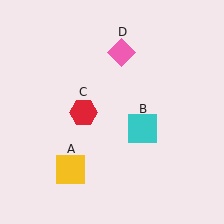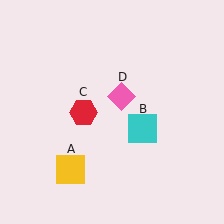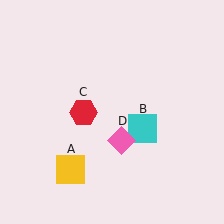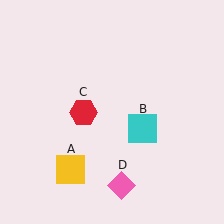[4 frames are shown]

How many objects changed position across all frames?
1 object changed position: pink diamond (object D).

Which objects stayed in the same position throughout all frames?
Yellow square (object A) and cyan square (object B) and red hexagon (object C) remained stationary.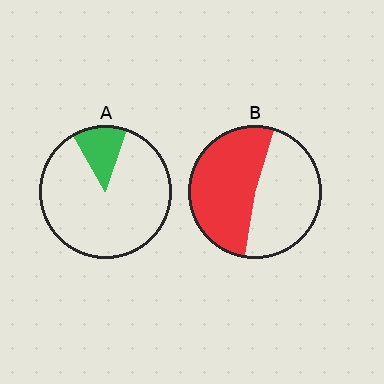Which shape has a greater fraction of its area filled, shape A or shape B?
Shape B.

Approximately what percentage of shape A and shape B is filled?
A is approximately 15% and B is approximately 50%.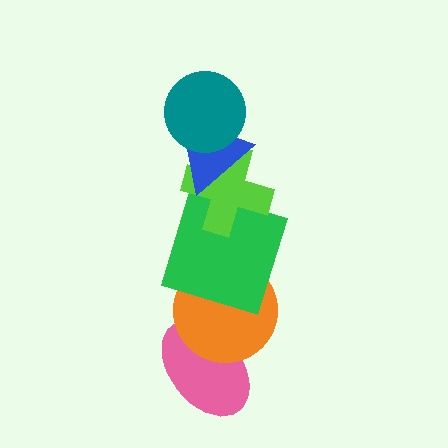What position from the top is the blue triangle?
The blue triangle is 2nd from the top.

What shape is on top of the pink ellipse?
The orange circle is on top of the pink ellipse.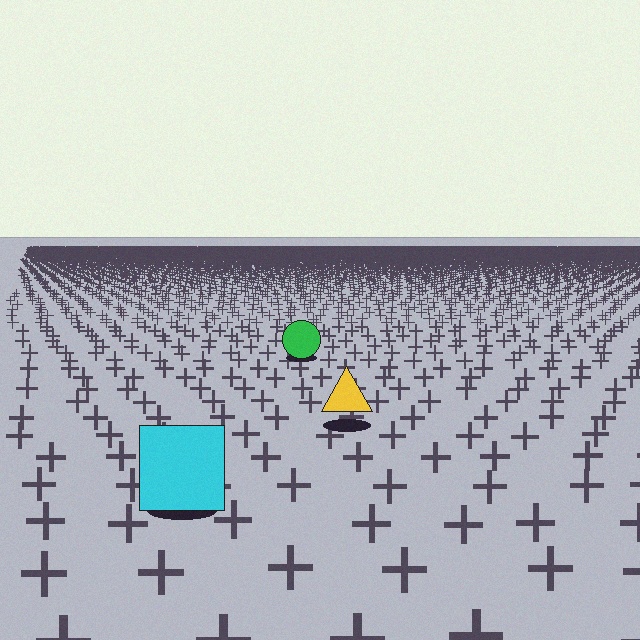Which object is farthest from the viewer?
The green circle is farthest from the viewer. It appears smaller and the ground texture around it is denser.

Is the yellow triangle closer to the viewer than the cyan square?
No. The cyan square is closer — you can tell from the texture gradient: the ground texture is coarser near it.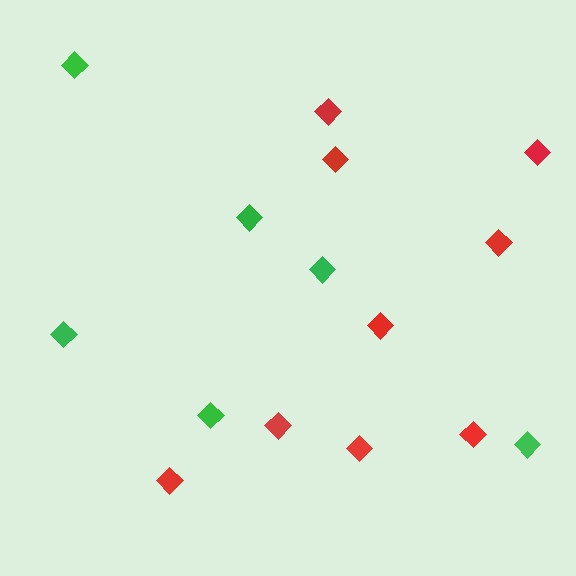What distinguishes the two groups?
There are 2 groups: one group of green diamonds (6) and one group of red diamonds (9).